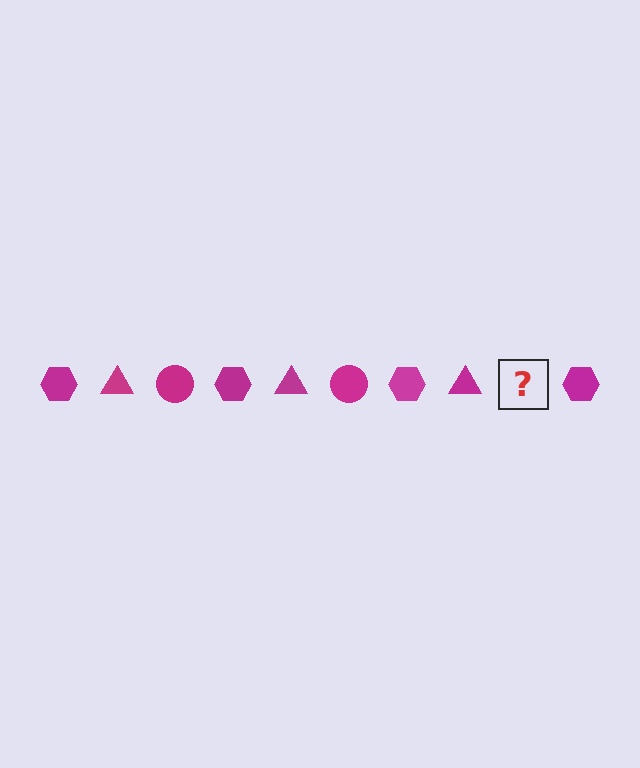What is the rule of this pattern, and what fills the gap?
The rule is that the pattern cycles through hexagon, triangle, circle shapes in magenta. The gap should be filled with a magenta circle.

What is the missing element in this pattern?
The missing element is a magenta circle.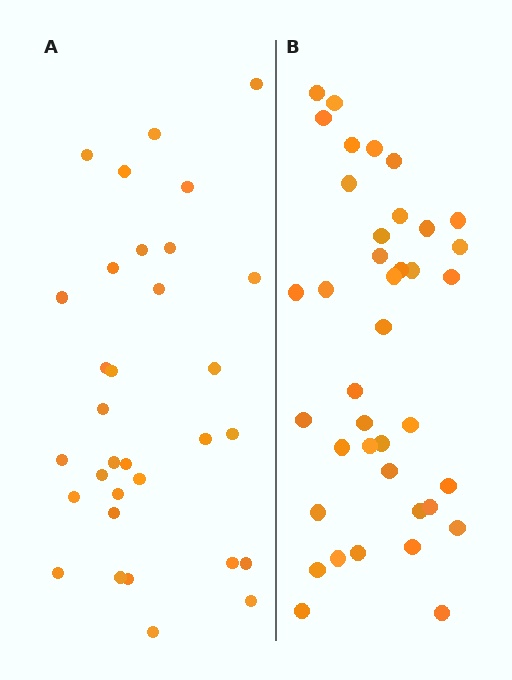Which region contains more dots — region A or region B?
Region B (the right region) has more dots.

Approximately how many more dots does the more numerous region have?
Region B has roughly 8 or so more dots than region A.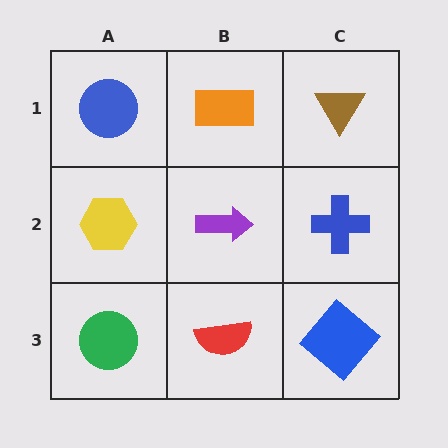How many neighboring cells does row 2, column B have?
4.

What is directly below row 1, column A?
A yellow hexagon.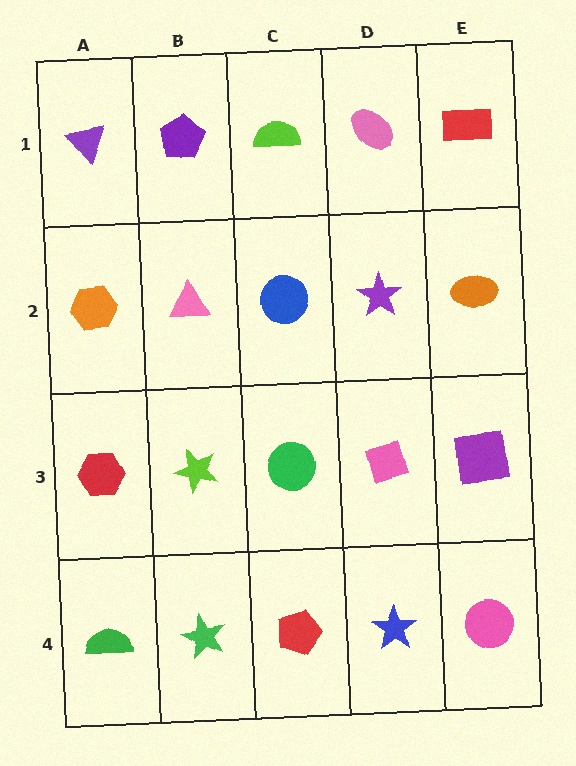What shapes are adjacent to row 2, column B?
A purple pentagon (row 1, column B), a lime star (row 3, column B), an orange hexagon (row 2, column A), a blue circle (row 2, column C).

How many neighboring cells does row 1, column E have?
2.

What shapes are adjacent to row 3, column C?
A blue circle (row 2, column C), a red pentagon (row 4, column C), a lime star (row 3, column B), a pink diamond (row 3, column D).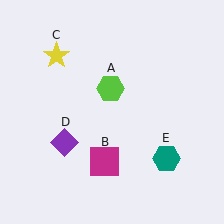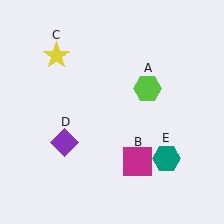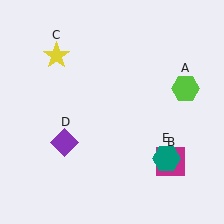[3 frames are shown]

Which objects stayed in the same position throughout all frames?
Yellow star (object C) and purple diamond (object D) and teal hexagon (object E) remained stationary.